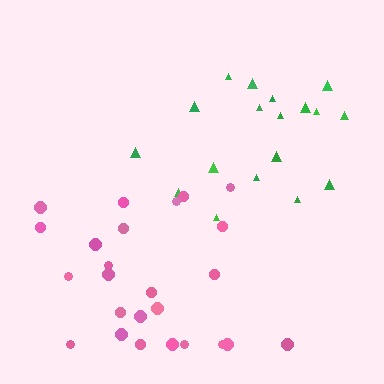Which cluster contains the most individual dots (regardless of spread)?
Pink (25).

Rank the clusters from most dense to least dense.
green, pink.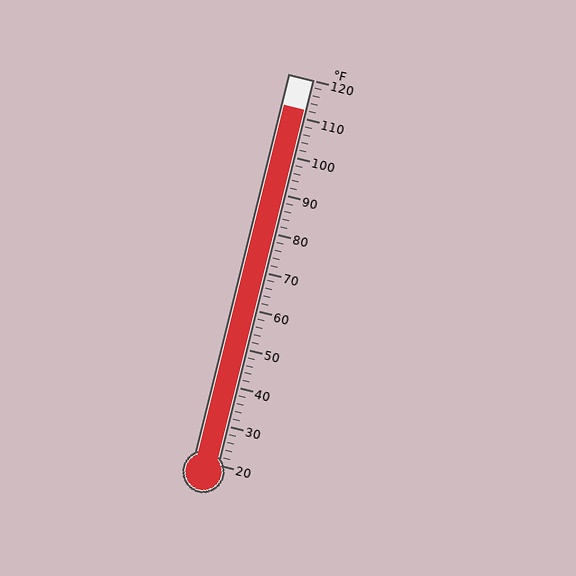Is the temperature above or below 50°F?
The temperature is above 50°F.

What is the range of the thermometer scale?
The thermometer scale ranges from 20°F to 120°F.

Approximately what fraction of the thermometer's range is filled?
The thermometer is filled to approximately 90% of its range.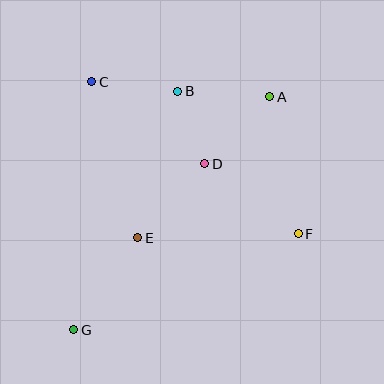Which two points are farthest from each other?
Points A and G are farthest from each other.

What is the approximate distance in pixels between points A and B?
The distance between A and B is approximately 92 pixels.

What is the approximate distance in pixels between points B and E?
The distance between B and E is approximately 152 pixels.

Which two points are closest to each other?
Points B and D are closest to each other.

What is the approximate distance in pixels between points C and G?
The distance between C and G is approximately 249 pixels.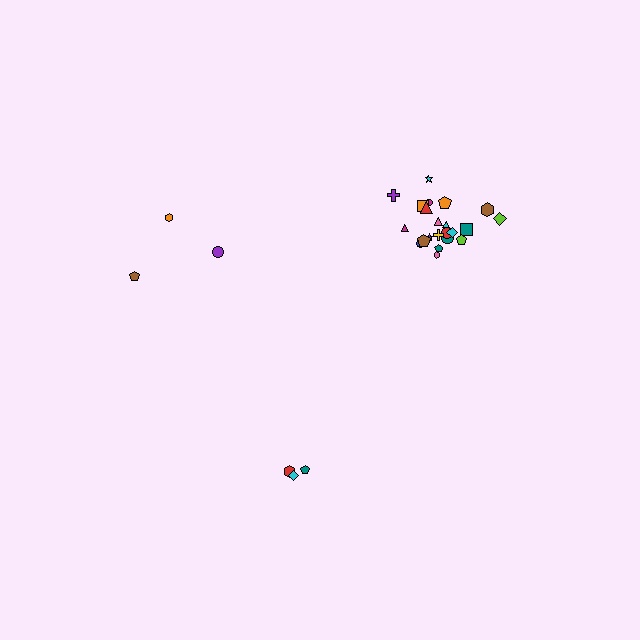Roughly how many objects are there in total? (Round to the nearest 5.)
Roughly 30 objects in total.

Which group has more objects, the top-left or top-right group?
The top-right group.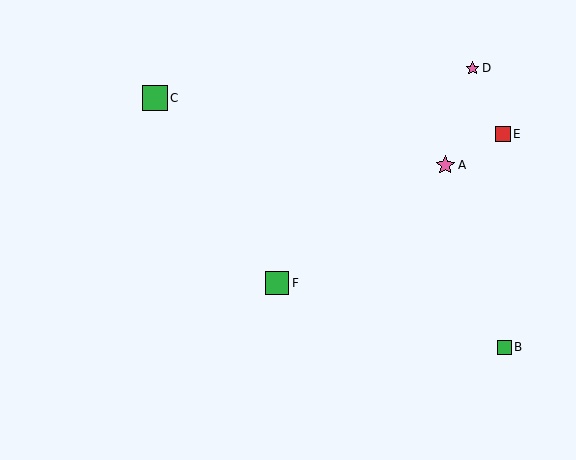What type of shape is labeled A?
Shape A is a pink star.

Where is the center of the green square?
The center of the green square is at (155, 98).